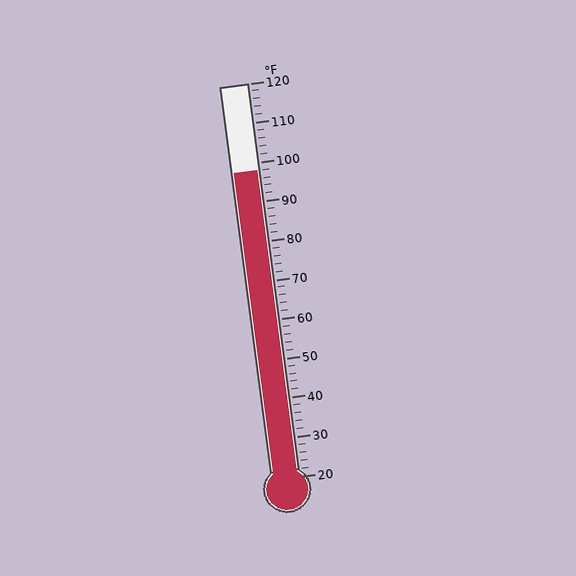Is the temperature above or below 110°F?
The temperature is below 110°F.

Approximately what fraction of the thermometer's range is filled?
The thermometer is filled to approximately 80% of its range.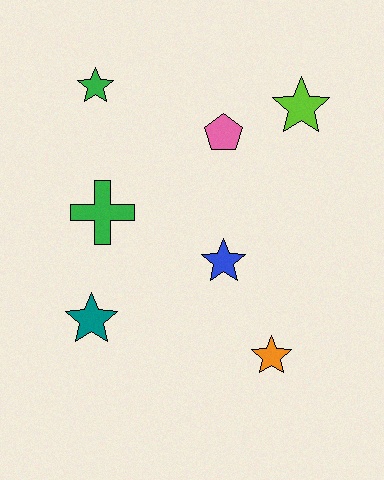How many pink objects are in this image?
There is 1 pink object.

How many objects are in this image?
There are 7 objects.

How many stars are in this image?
There are 5 stars.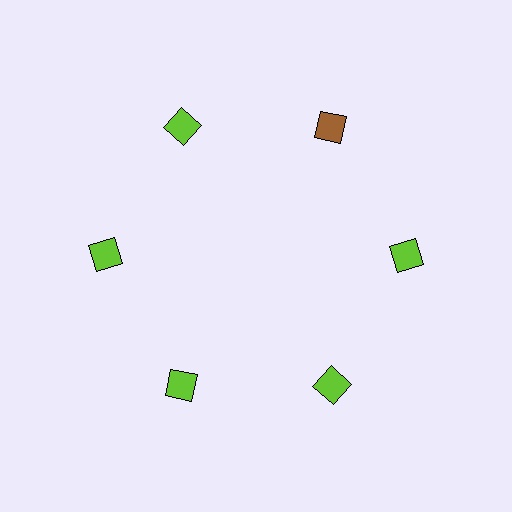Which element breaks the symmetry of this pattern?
The brown diamond at roughly the 1 o'clock position breaks the symmetry. All other shapes are lime diamonds.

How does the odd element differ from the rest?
It has a different color: brown instead of lime.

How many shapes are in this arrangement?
There are 6 shapes arranged in a ring pattern.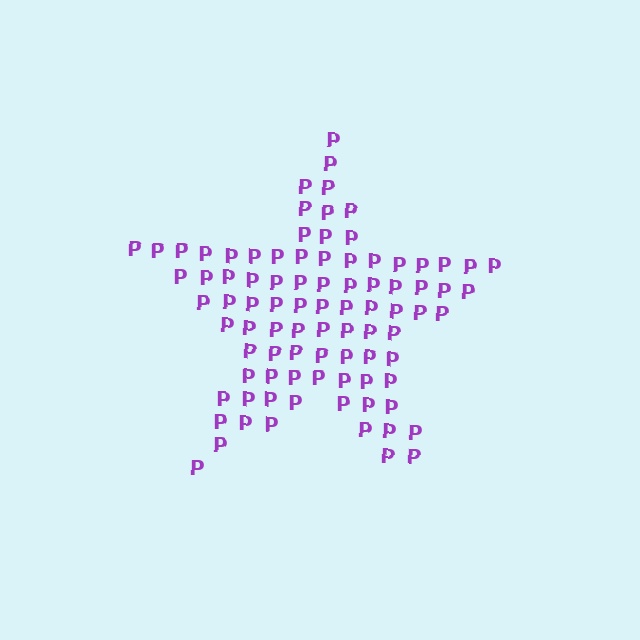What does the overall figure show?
The overall figure shows a star.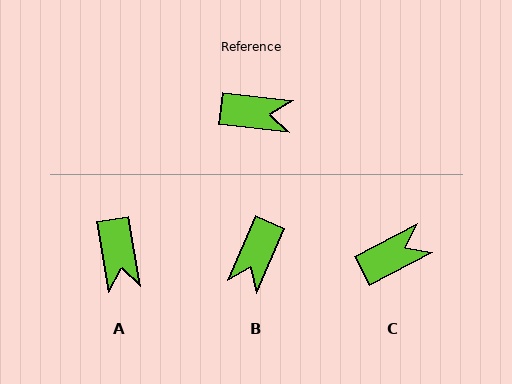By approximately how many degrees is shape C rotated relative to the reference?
Approximately 34 degrees counter-clockwise.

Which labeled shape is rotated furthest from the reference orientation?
B, about 107 degrees away.